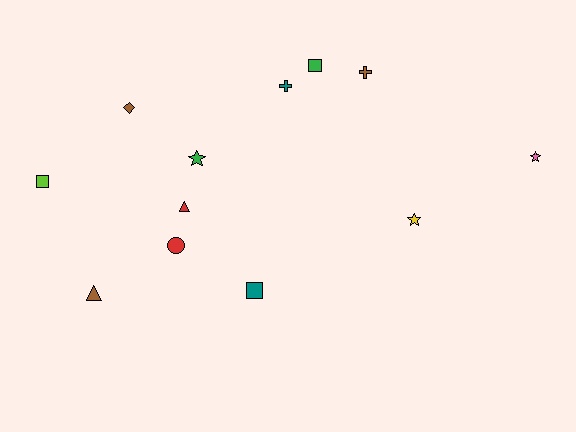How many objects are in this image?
There are 12 objects.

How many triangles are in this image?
There are 2 triangles.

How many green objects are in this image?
There are 2 green objects.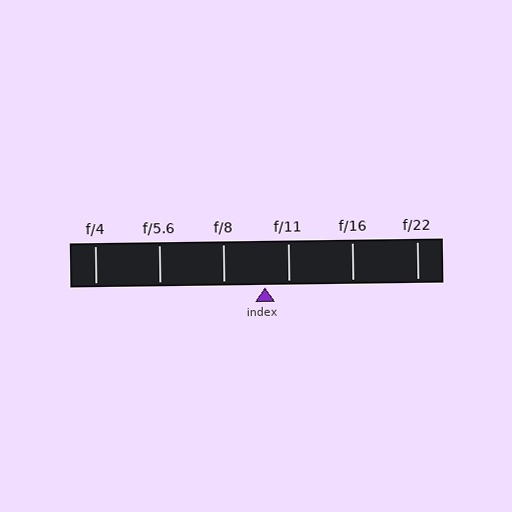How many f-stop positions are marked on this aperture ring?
There are 6 f-stop positions marked.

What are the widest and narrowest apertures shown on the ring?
The widest aperture shown is f/4 and the narrowest is f/22.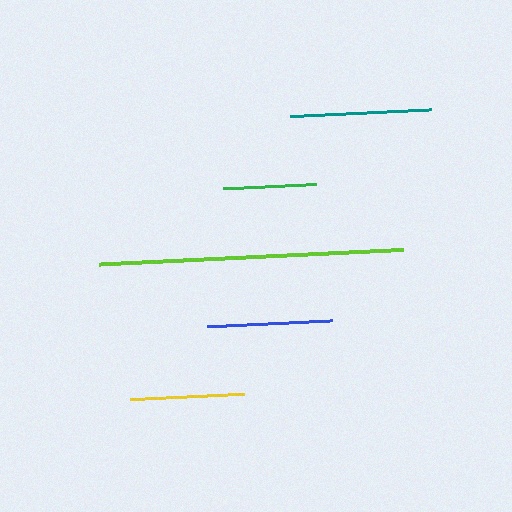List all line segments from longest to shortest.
From longest to shortest: lime, teal, blue, yellow, green.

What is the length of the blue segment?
The blue segment is approximately 125 pixels long.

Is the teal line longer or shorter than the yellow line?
The teal line is longer than the yellow line.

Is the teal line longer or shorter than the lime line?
The lime line is longer than the teal line.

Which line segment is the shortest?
The green line is the shortest at approximately 93 pixels.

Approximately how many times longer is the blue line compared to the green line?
The blue line is approximately 1.3 times the length of the green line.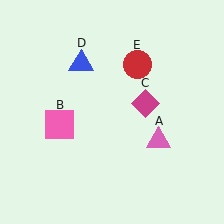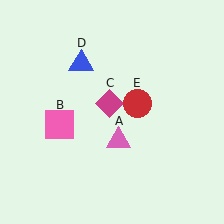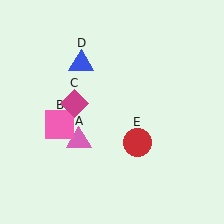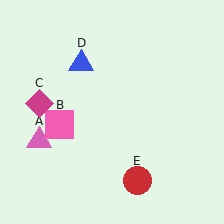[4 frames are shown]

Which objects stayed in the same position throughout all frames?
Pink square (object B) and blue triangle (object D) remained stationary.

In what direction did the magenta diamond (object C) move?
The magenta diamond (object C) moved left.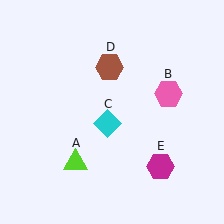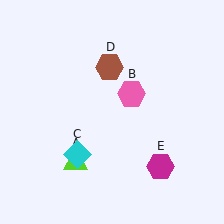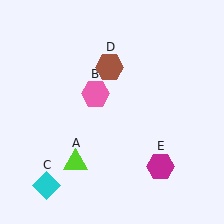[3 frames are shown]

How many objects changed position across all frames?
2 objects changed position: pink hexagon (object B), cyan diamond (object C).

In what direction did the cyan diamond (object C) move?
The cyan diamond (object C) moved down and to the left.